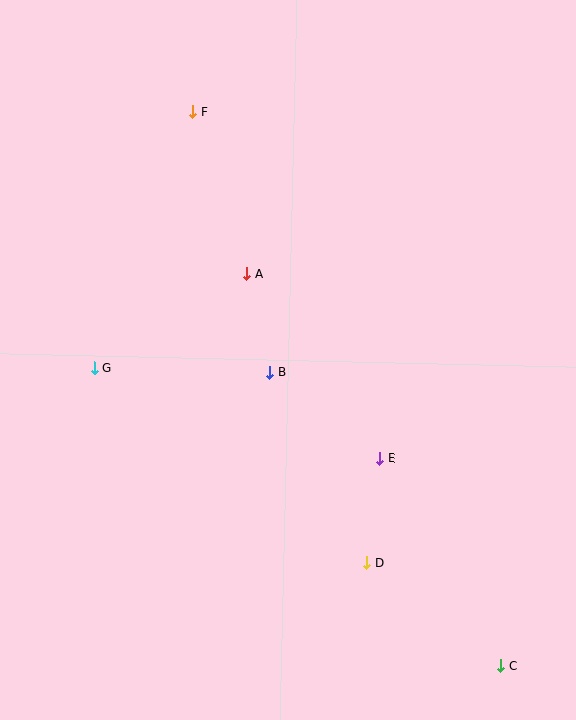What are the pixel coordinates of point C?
Point C is at (501, 666).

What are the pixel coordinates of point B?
Point B is at (269, 372).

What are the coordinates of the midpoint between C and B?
The midpoint between C and B is at (385, 519).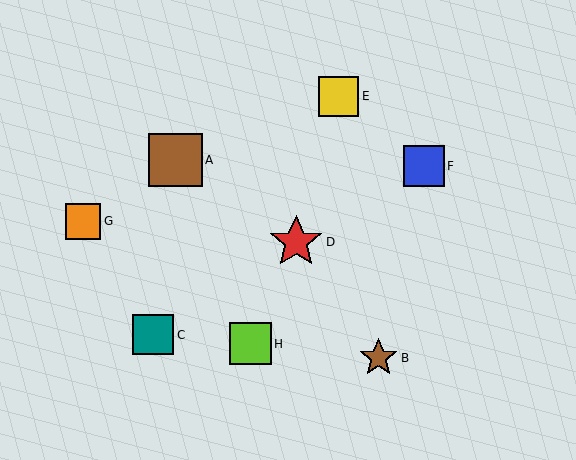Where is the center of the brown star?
The center of the brown star is at (378, 358).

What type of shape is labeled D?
Shape D is a red star.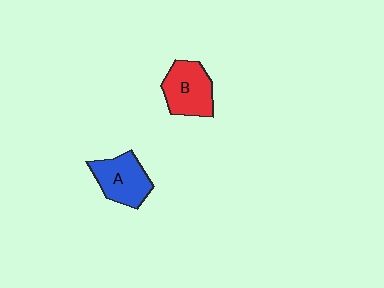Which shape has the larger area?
Shape B (red).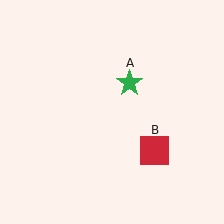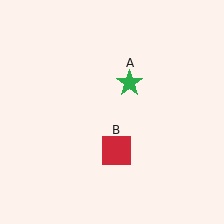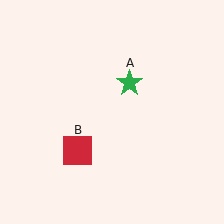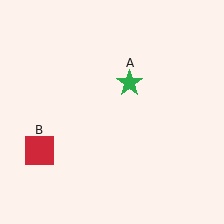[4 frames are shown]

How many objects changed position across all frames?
1 object changed position: red square (object B).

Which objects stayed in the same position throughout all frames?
Green star (object A) remained stationary.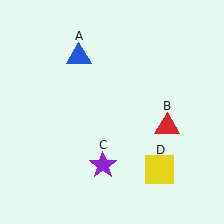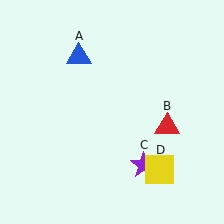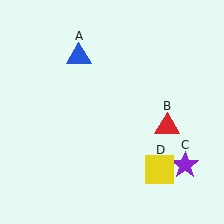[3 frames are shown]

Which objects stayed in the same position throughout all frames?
Blue triangle (object A) and red triangle (object B) and yellow square (object D) remained stationary.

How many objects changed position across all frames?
1 object changed position: purple star (object C).